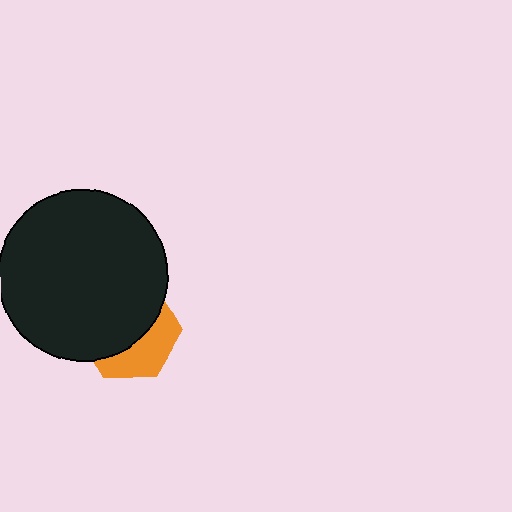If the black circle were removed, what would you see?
You would see the complete orange hexagon.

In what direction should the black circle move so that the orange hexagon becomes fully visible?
The black circle should move up. That is the shortest direction to clear the overlap and leave the orange hexagon fully visible.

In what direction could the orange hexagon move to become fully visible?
The orange hexagon could move down. That would shift it out from behind the black circle entirely.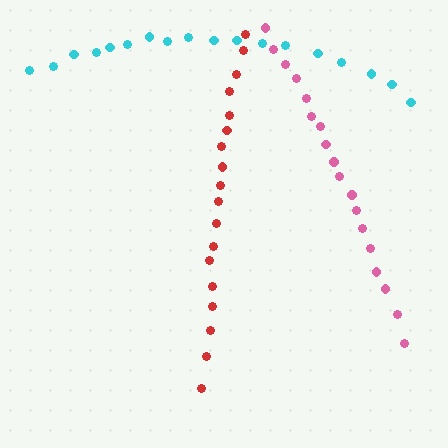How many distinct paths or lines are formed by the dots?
There are 3 distinct paths.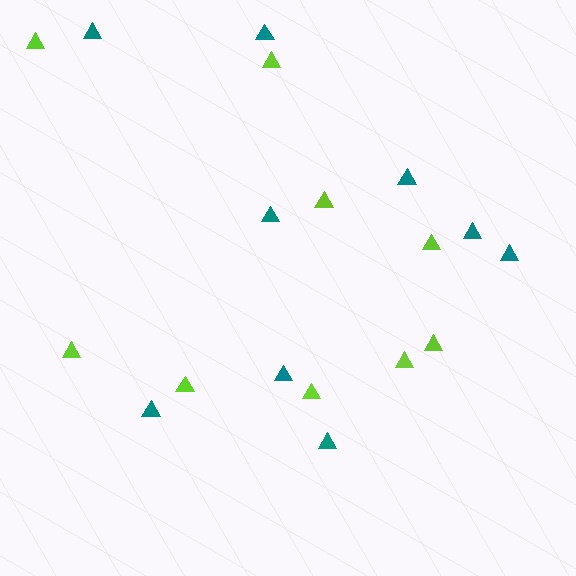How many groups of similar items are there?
There are 2 groups: one group of teal triangles (9) and one group of lime triangles (9).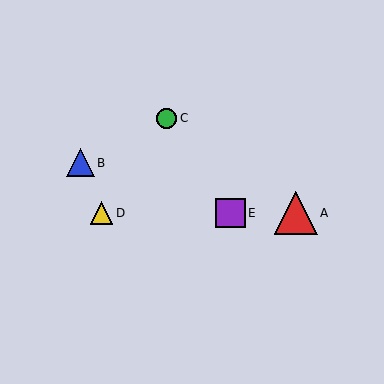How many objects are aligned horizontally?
3 objects (A, D, E) are aligned horizontally.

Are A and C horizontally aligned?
No, A is at y≈213 and C is at y≈118.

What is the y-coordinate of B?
Object B is at y≈163.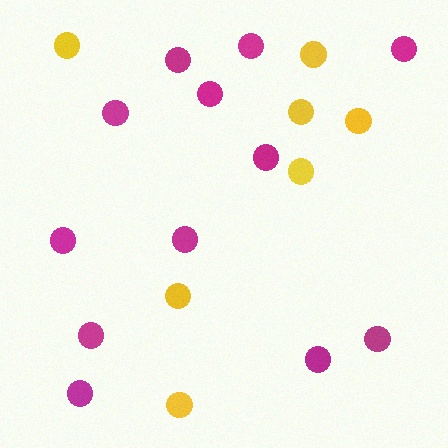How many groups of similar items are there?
There are 2 groups: one group of magenta circles (12) and one group of yellow circles (7).